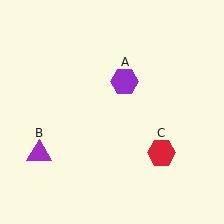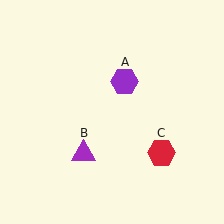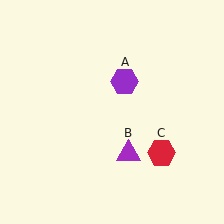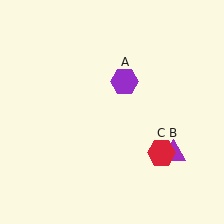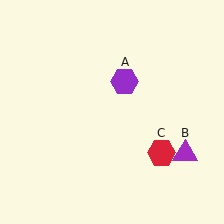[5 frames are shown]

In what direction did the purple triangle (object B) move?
The purple triangle (object B) moved right.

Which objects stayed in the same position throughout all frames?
Purple hexagon (object A) and red hexagon (object C) remained stationary.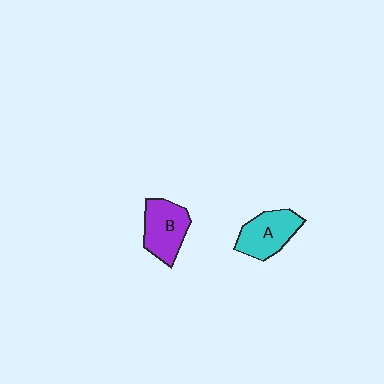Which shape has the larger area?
Shape B (purple).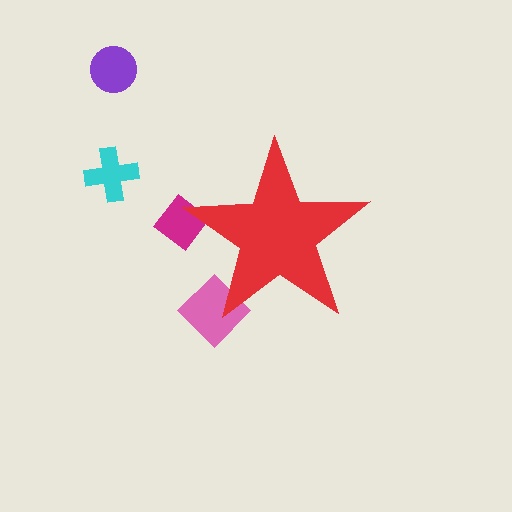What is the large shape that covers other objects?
A red star.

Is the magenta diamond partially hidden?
Yes, the magenta diamond is partially hidden behind the red star.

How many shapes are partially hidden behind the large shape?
2 shapes are partially hidden.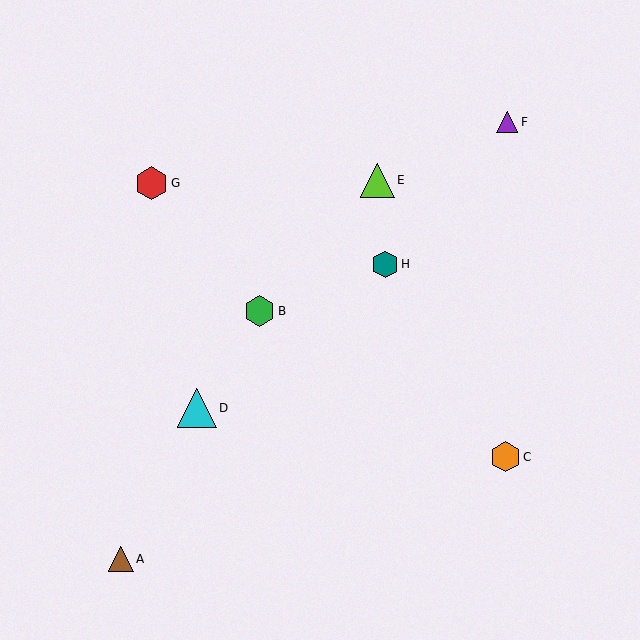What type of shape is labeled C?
Shape C is an orange hexagon.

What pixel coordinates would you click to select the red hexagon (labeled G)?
Click at (152, 183) to select the red hexagon G.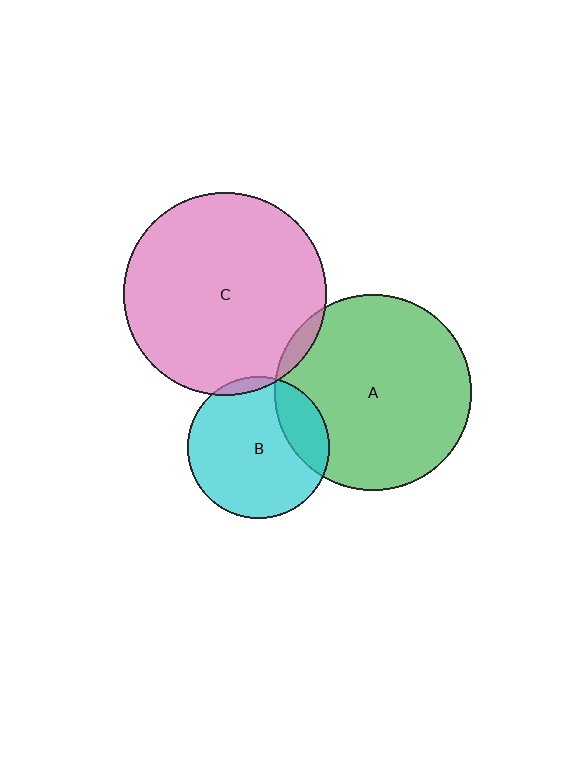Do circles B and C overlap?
Yes.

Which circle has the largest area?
Circle C (pink).